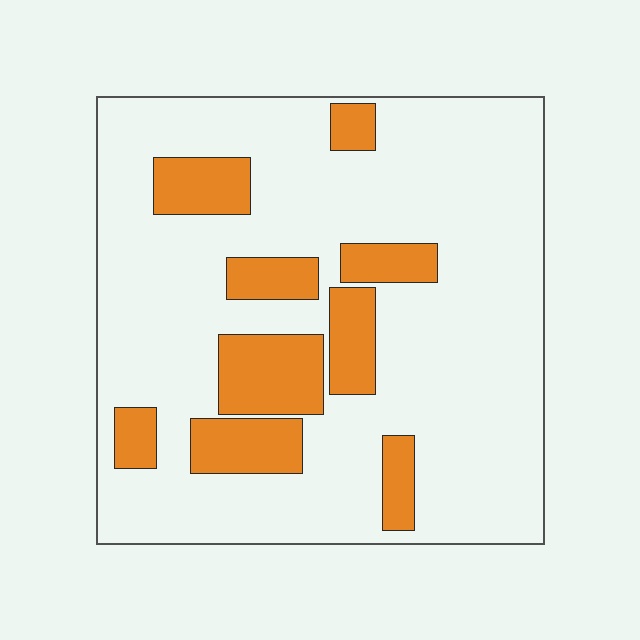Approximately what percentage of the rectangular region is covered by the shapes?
Approximately 20%.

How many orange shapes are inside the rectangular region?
9.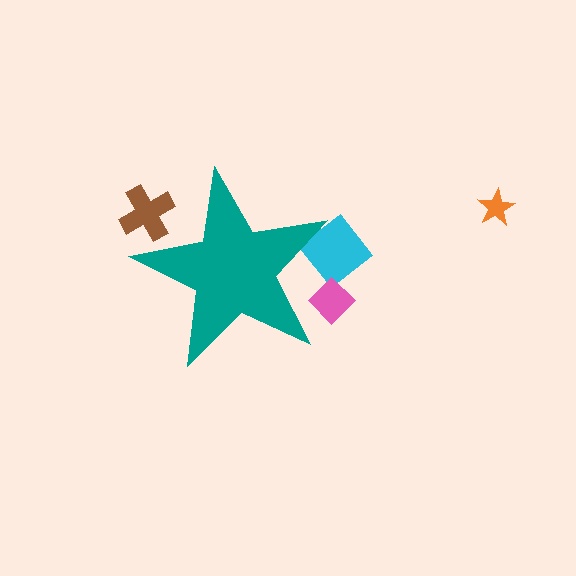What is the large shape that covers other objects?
A teal star.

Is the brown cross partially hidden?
Yes, the brown cross is partially hidden behind the teal star.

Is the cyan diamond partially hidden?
Yes, the cyan diamond is partially hidden behind the teal star.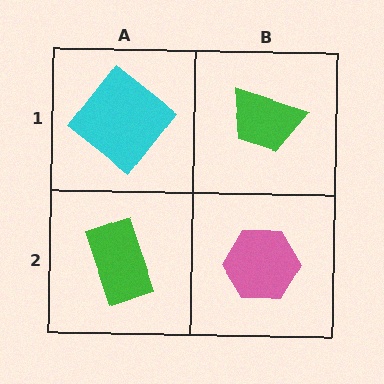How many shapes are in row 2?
2 shapes.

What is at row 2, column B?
A pink hexagon.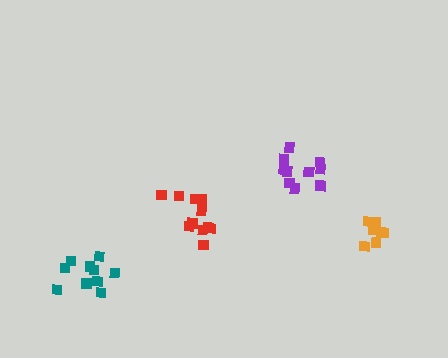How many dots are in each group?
Group 1: 11 dots, Group 2: 10 dots, Group 3: 7 dots, Group 4: 10 dots (38 total).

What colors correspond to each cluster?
The clusters are colored: red, purple, orange, teal.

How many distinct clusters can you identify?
There are 4 distinct clusters.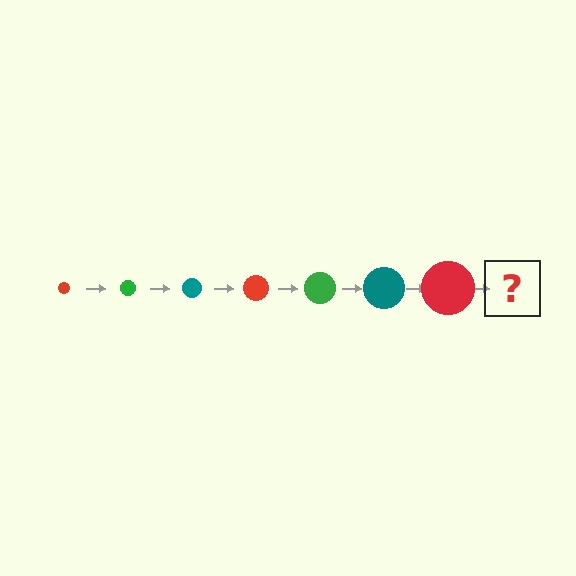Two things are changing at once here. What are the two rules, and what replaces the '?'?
The two rules are that the circle grows larger each step and the color cycles through red, green, and teal. The '?' should be a green circle, larger than the previous one.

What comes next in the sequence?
The next element should be a green circle, larger than the previous one.